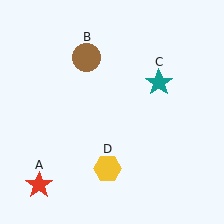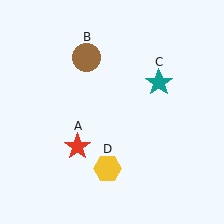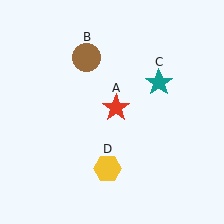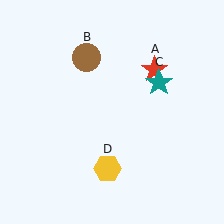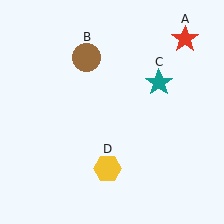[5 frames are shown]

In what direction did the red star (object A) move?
The red star (object A) moved up and to the right.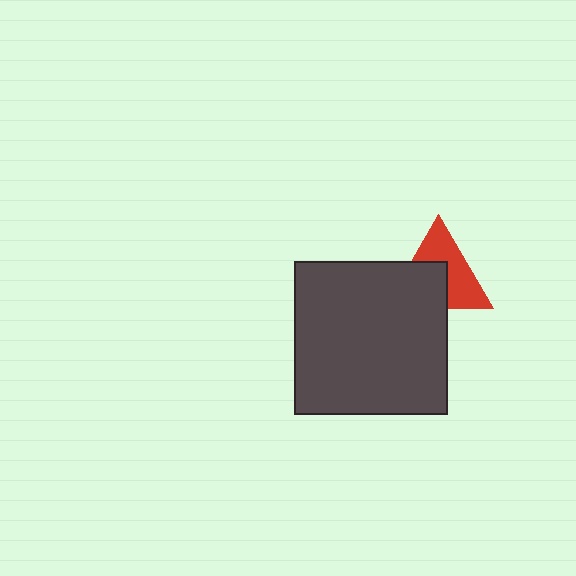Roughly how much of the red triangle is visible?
About half of it is visible (roughly 55%).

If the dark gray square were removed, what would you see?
You would see the complete red triangle.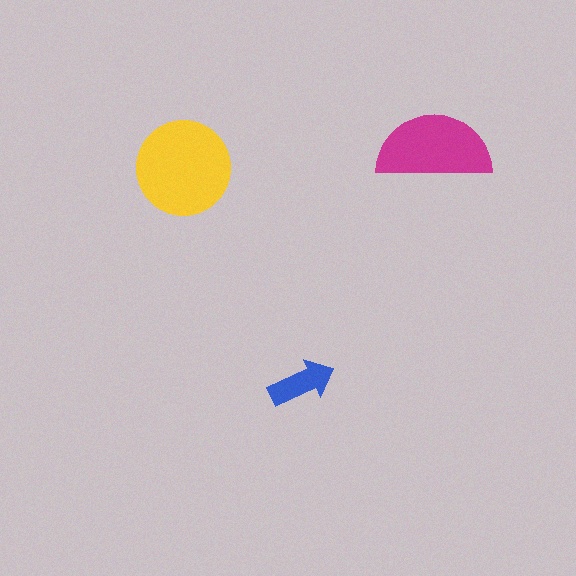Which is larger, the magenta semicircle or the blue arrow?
The magenta semicircle.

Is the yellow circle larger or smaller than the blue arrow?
Larger.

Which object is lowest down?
The blue arrow is bottommost.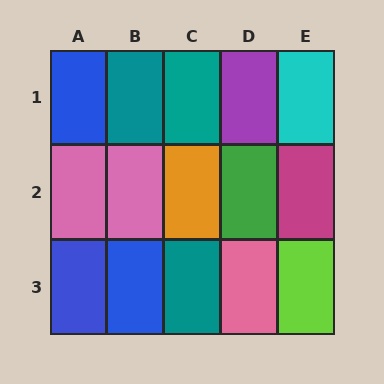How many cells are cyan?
1 cell is cyan.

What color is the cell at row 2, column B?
Pink.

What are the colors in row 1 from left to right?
Blue, teal, teal, purple, cyan.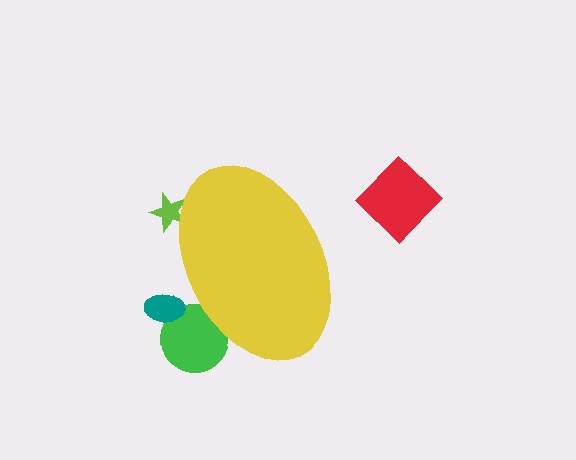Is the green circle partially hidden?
Yes, the green circle is partially hidden behind the yellow ellipse.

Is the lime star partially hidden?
Yes, the lime star is partially hidden behind the yellow ellipse.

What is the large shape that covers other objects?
A yellow ellipse.